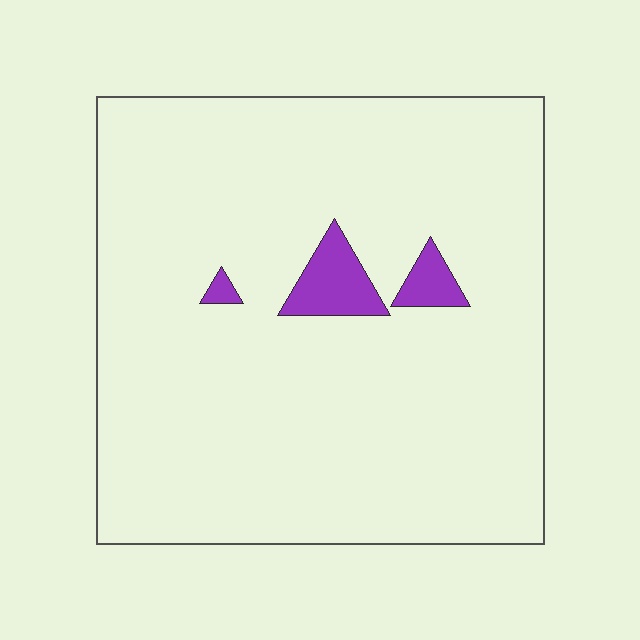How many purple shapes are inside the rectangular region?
3.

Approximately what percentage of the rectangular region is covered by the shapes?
Approximately 5%.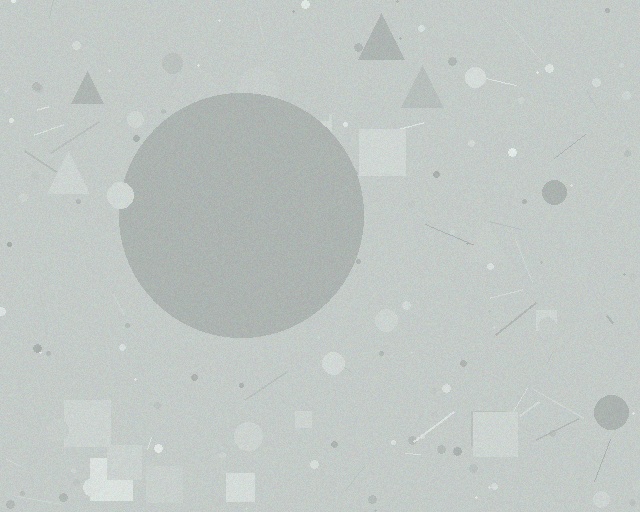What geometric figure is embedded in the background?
A circle is embedded in the background.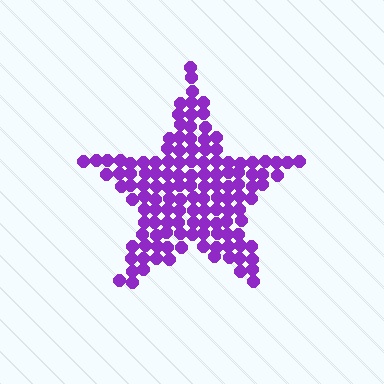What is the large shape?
The large shape is a star.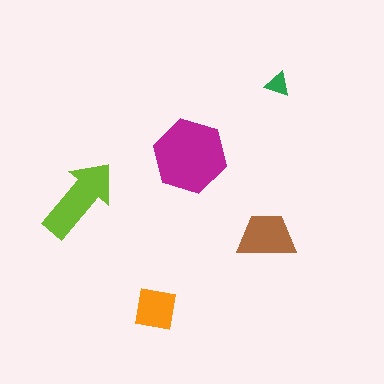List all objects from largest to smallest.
The magenta hexagon, the lime arrow, the brown trapezoid, the orange square, the green triangle.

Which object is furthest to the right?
The green triangle is rightmost.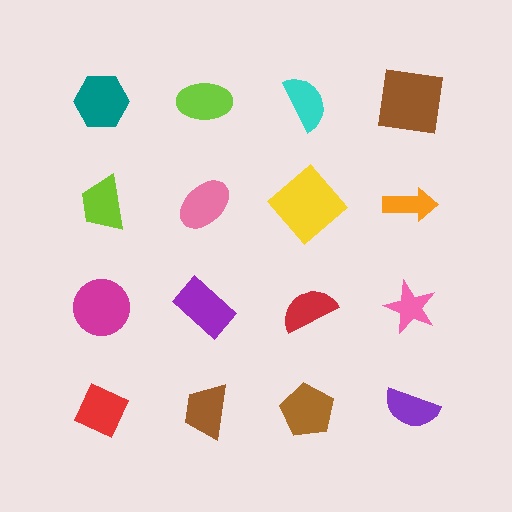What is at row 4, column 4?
A purple semicircle.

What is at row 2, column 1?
A lime trapezoid.